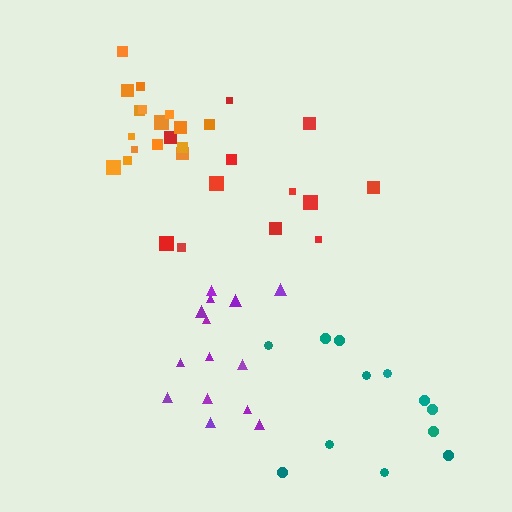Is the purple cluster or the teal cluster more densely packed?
Purple.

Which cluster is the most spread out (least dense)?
Teal.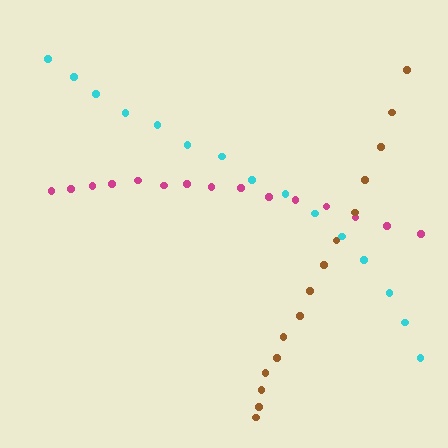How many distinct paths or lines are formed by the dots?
There are 3 distinct paths.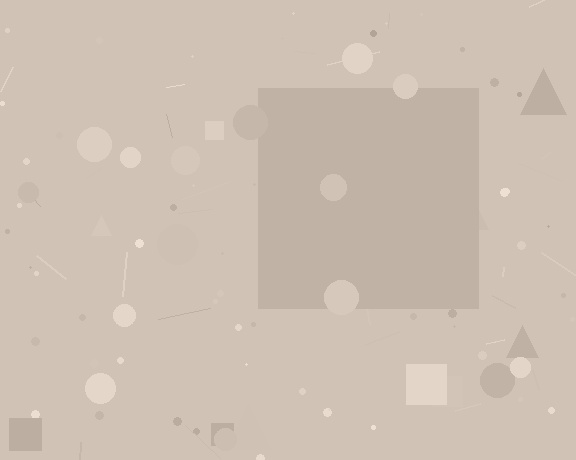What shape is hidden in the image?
A square is hidden in the image.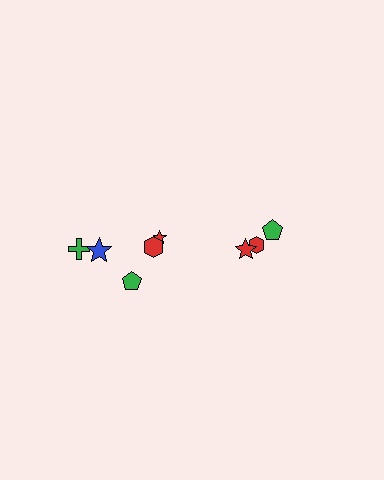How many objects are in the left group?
There are 5 objects.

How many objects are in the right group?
There are 3 objects.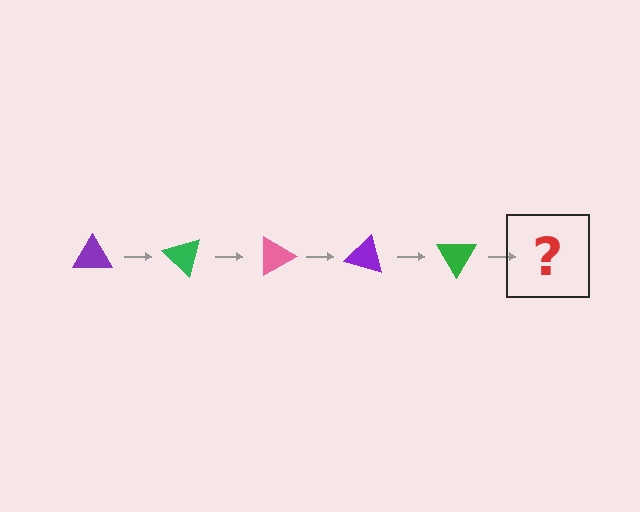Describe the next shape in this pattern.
It should be a pink triangle, rotated 225 degrees from the start.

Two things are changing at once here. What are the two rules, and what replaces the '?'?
The two rules are that it rotates 45 degrees each step and the color cycles through purple, green, and pink. The '?' should be a pink triangle, rotated 225 degrees from the start.